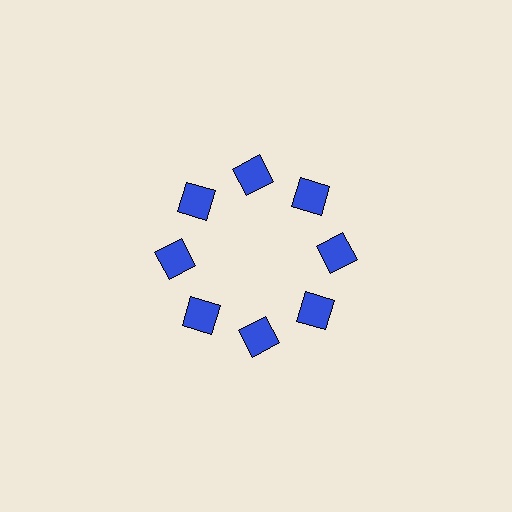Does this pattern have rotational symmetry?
Yes, this pattern has 8-fold rotational symmetry. It looks the same after rotating 45 degrees around the center.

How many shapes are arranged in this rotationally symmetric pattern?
There are 8 shapes, arranged in 8 groups of 1.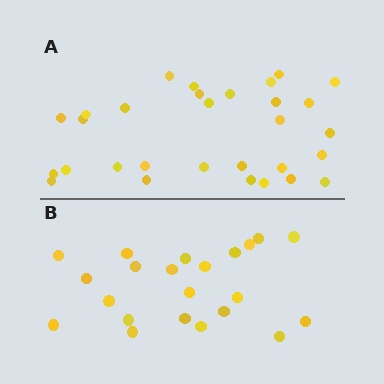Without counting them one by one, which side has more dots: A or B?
Region A (the top region) has more dots.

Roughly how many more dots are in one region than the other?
Region A has roughly 8 or so more dots than region B.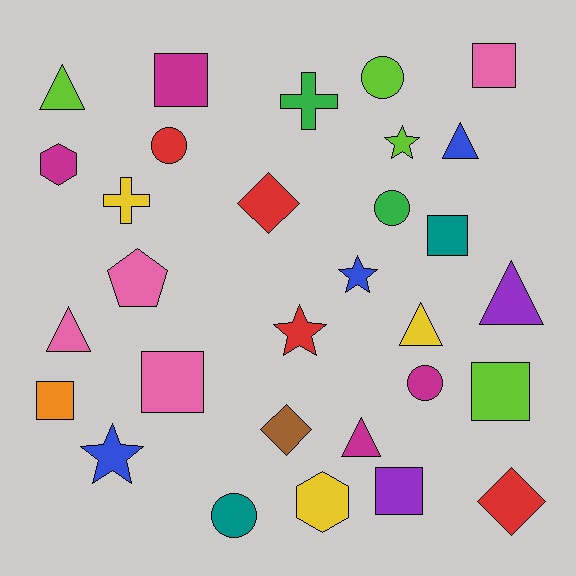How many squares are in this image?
There are 7 squares.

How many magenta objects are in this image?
There are 4 magenta objects.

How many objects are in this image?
There are 30 objects.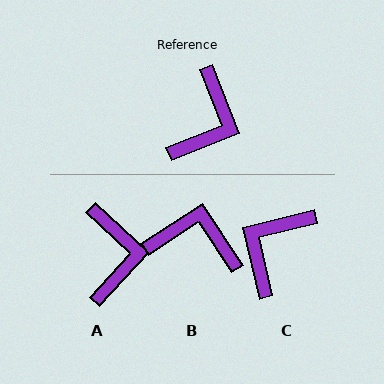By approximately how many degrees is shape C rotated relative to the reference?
Approximately 172 degrees counter-clockwise.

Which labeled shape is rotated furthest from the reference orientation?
C, about 172 degrees away.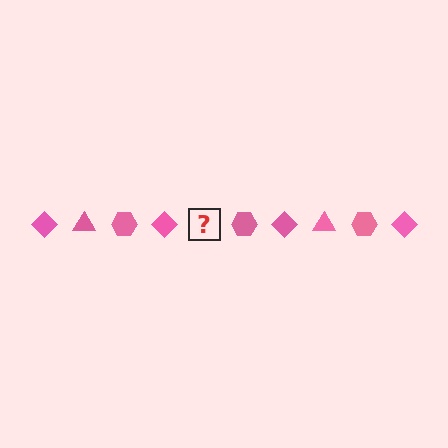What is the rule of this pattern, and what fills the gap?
The rule is that the pattern cycles through diamond, triangle, hexagon shapes in pink. The gap should be filled with a pink triangle.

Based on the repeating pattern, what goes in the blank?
The blank should be a pink triangle.